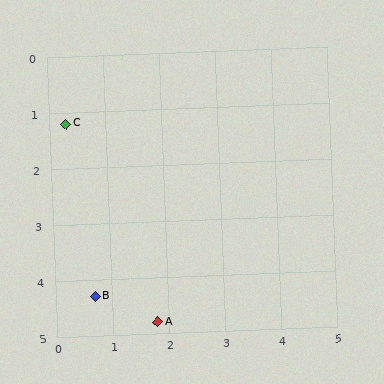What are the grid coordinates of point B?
Point B is at approximately (0.7, 4.3).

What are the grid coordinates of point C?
Point C is at approximately (0.3, 1.2).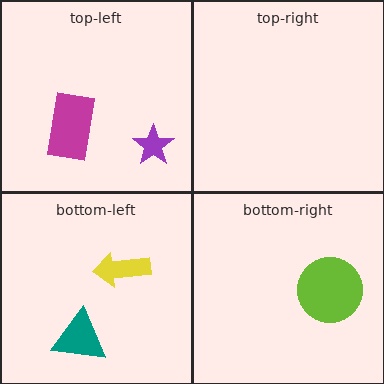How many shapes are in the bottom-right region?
1.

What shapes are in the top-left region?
The purple star, the magenta rectangle.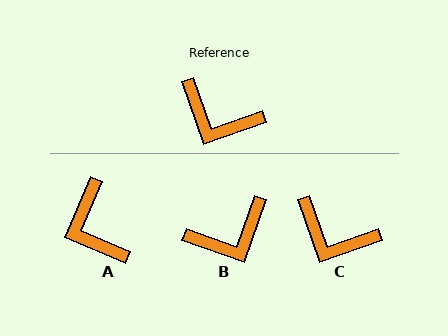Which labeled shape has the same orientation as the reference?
C.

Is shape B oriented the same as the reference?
No, it is off by about 51 degrees.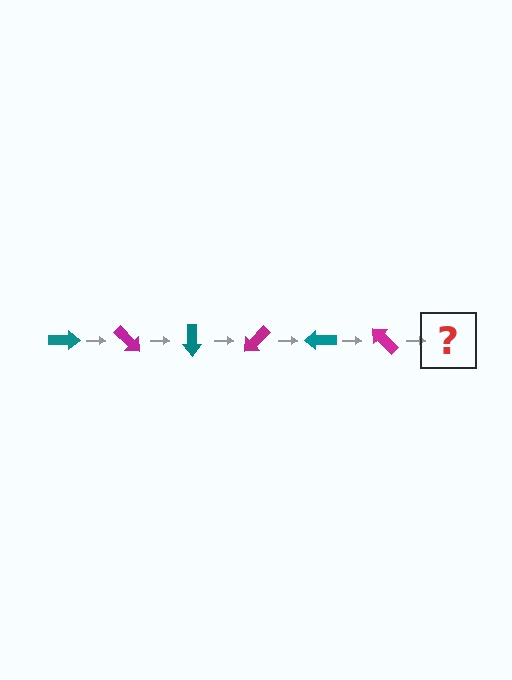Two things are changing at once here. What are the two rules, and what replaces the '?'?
The two rules are that it rotates 45 degrees each step and the color cycles through teal and magenta. The '?' should be a teal arrow, rotated 270 degrees from the start.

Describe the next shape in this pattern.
It should be a teal arrow, rotated 270 degrees from the start.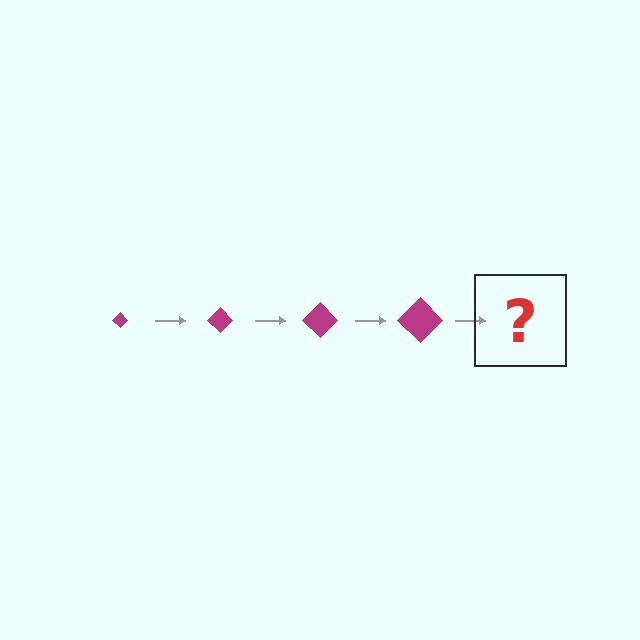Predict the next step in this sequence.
The next step is a magenta diamond, larger than the previous one.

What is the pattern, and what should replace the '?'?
The pattern is that the diamond gets progressively larger each step. The '?' should be a magenta diamond, larger than the previous one.